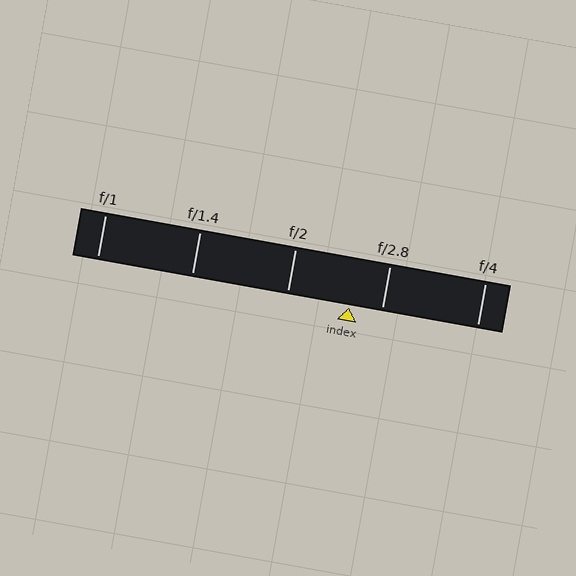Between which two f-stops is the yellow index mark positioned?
The index mark is between f/2 and f/2.8.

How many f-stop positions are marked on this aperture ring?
There are 5 f-stop positions marked.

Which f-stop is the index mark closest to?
The index mark is closest to f/2.8.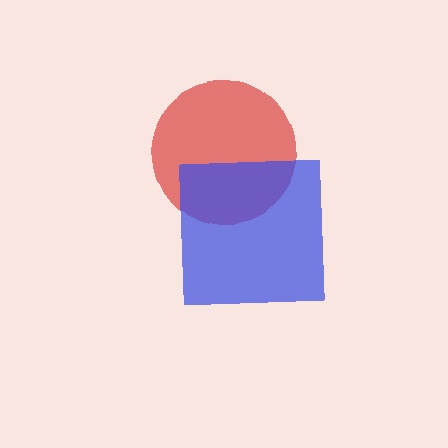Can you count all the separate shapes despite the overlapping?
Yes, there are 2 separate shapes.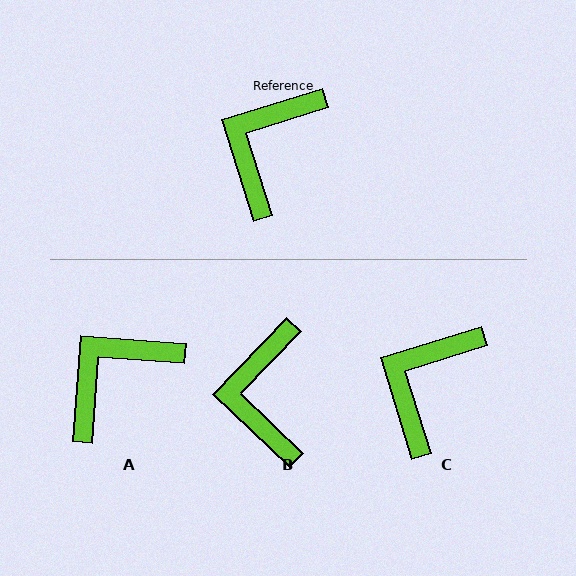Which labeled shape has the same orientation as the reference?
C.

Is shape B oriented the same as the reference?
No, it is off by about 29 degrees.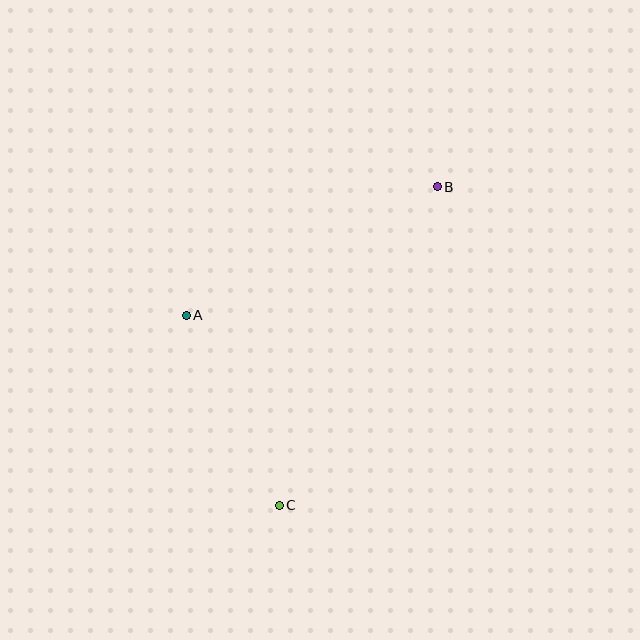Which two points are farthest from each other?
Points B and C are farthest from each other.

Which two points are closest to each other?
Points A and C are closest to each other.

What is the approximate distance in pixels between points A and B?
The distance between A and B is approximately 282 pixels.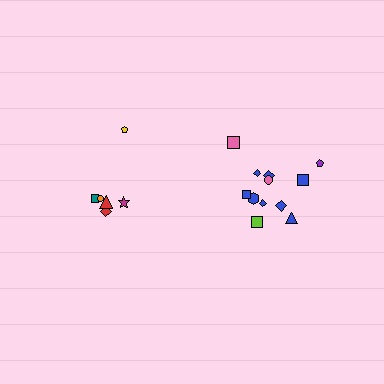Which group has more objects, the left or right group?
The right group.